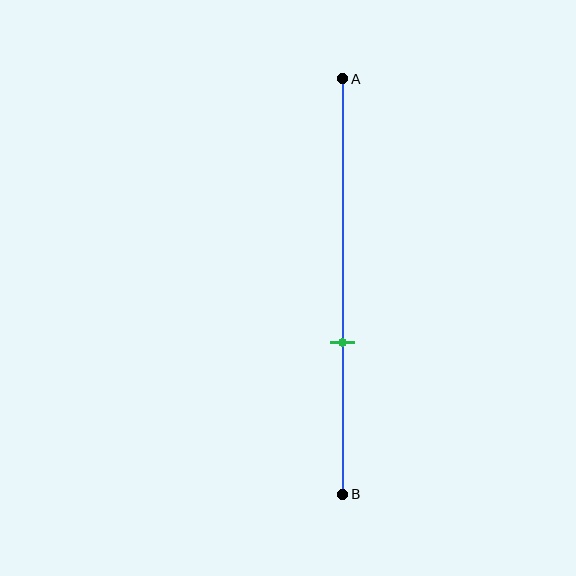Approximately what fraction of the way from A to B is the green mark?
The green mark is approximately 65% of the way from A to B.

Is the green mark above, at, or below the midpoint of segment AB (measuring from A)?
The green mark is below the midpoint of segment AB.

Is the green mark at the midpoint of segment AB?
No, the mark is at about 65% from A, not at the 50% midpoint.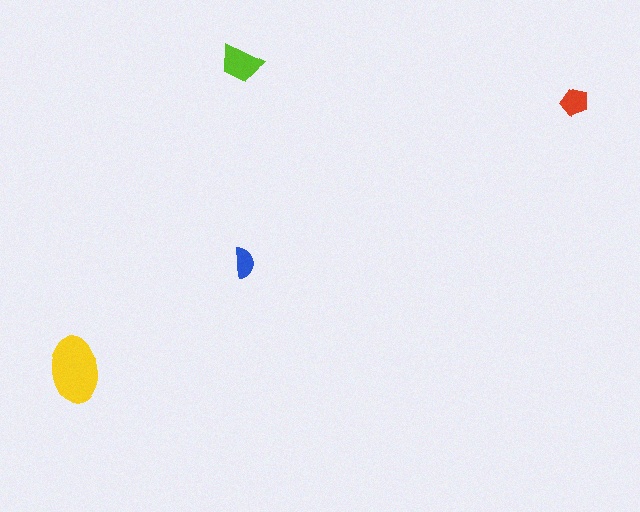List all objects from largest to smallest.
The yellow ellipse, the lime trapezoid, the red pentagon, the blue semicircle.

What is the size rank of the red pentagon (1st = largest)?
3rd.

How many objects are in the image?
There are 4 objects in the image.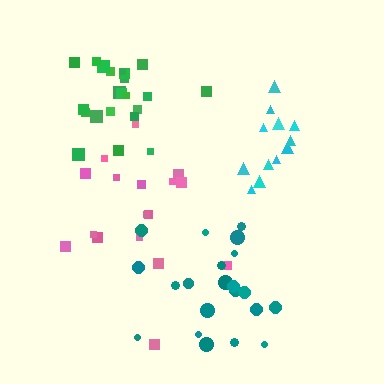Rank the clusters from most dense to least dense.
green, cyan, teal, pink.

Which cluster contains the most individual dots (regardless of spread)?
Green (23).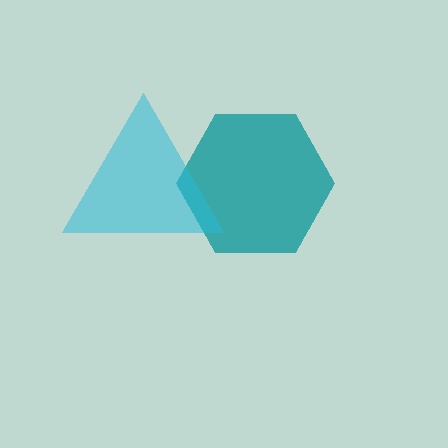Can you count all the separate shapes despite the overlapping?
Yes, there are 2 separate shapes.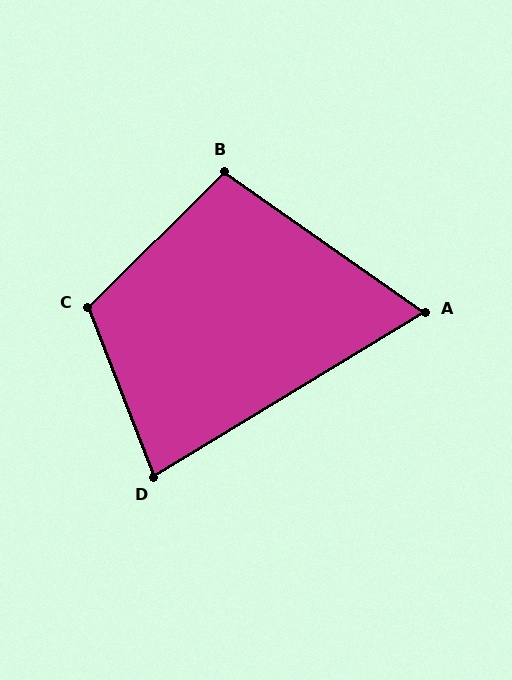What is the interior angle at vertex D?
Approximately 80 degrees (acute).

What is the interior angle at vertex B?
Approximately 100 degrees (obtuse).